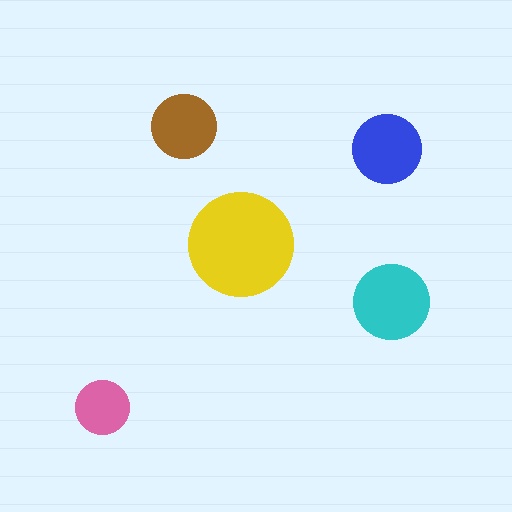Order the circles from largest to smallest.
the yellow one, the cyan one, the blue one, the brown one, the pink one.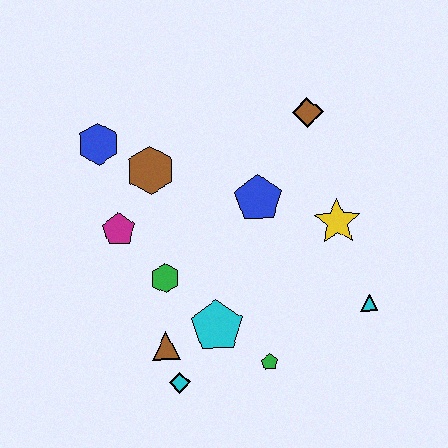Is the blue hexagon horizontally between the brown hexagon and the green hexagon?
No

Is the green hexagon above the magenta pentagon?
No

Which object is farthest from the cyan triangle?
The blue hexagon is farthest from the cyan triangle.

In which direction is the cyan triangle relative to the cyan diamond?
The cyan triangle is to the right of the cyan diamond.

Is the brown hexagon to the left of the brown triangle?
Yes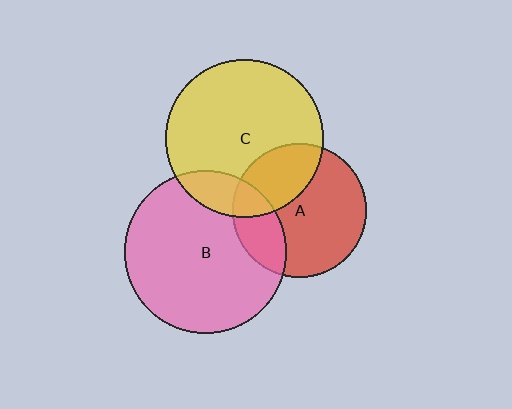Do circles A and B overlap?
Yes.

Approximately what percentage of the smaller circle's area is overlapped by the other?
Approximately 25%.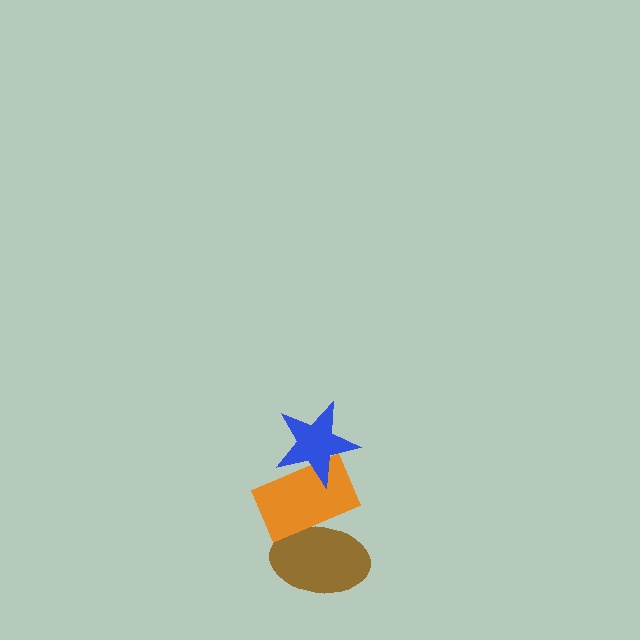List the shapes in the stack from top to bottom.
From top to bottom: the blue star, the orange rectangle, the brown ellipse.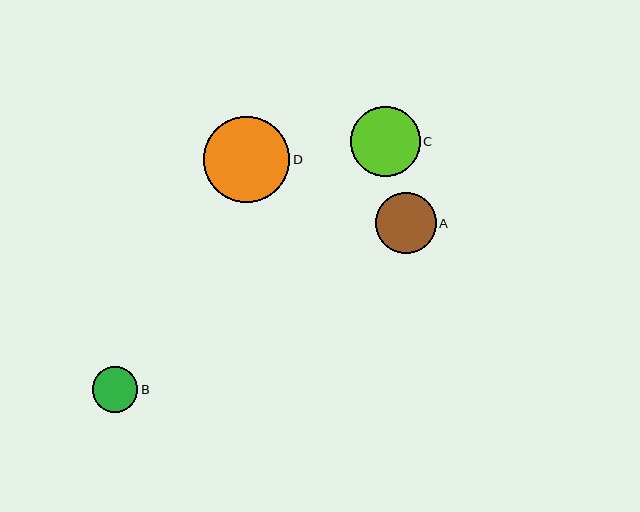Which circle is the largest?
Circle D is the largest with a size of approximately 86 pixels.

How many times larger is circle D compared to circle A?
Circle D is approximately 1.4 times the size of circle A.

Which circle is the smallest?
Circle B is the smallest with a size of approximately 45 pixels.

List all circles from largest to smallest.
From largest to smallest: D, C, A, B.